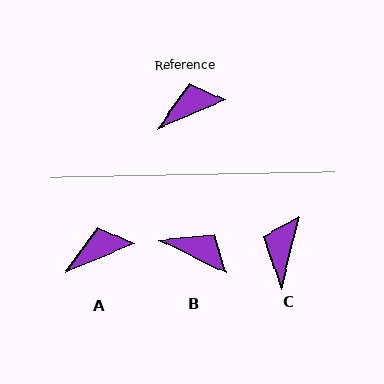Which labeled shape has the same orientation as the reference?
A.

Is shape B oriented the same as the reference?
No, it is off by about 48 degrees.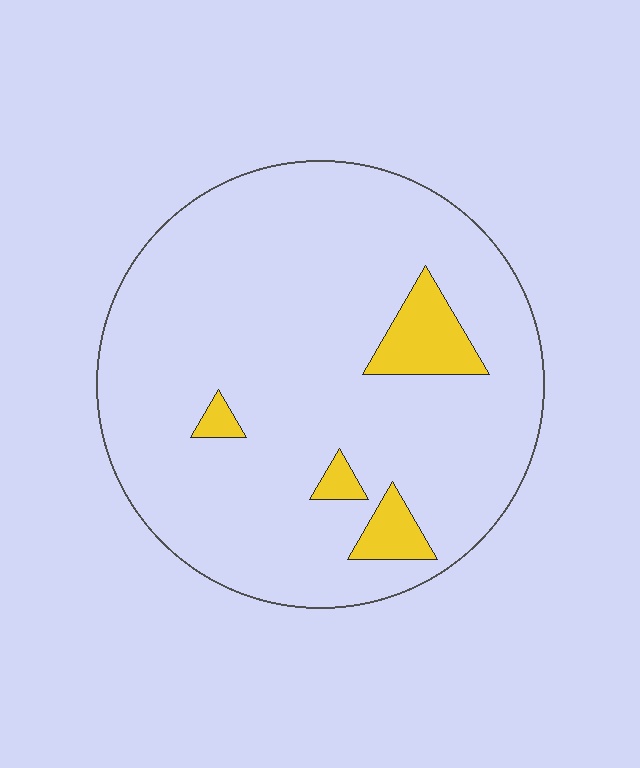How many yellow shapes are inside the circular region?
4.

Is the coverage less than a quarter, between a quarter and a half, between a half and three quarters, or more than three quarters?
Less than a quarter.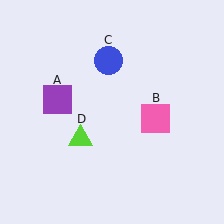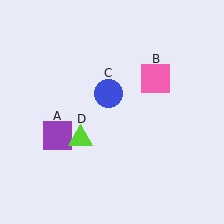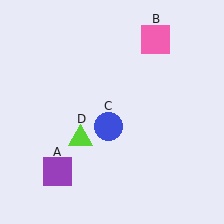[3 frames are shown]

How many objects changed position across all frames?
3 objects changed position: purple square (object A), pink square (object B), blue circle (object C).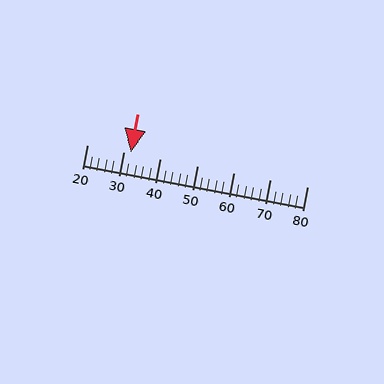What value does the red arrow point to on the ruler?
The red arrow points to approximately 32.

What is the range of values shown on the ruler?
The ruler shows values from 20 to 80.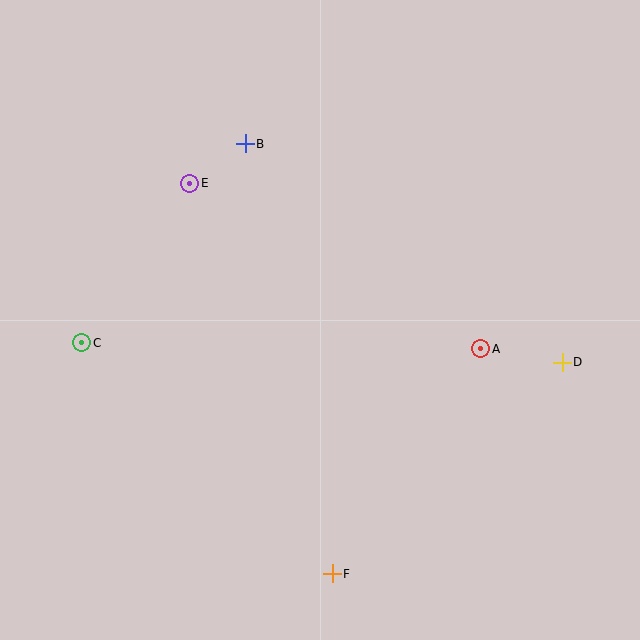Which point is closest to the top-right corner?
Point D is closest to the top-right corner.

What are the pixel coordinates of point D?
Point D is at (562, 362).